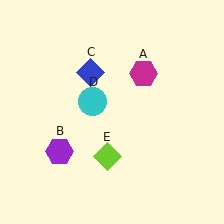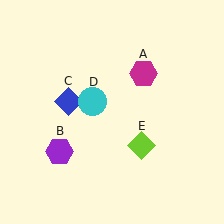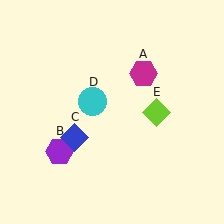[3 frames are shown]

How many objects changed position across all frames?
2 objects changed position: blue diamond (object C), lime diamond (object E).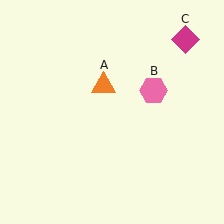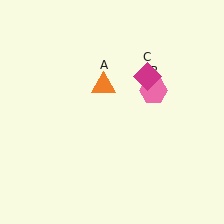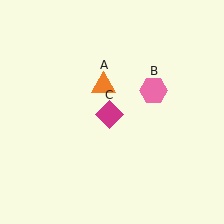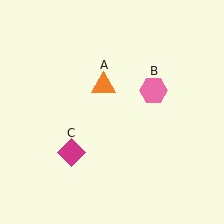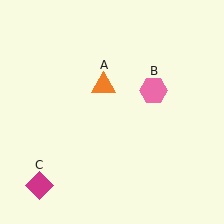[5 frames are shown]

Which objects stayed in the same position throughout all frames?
Orange triangle (object A) and pink hexagon (object B) remained stationary.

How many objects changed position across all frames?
1 object changed position: magenta diamond (object C).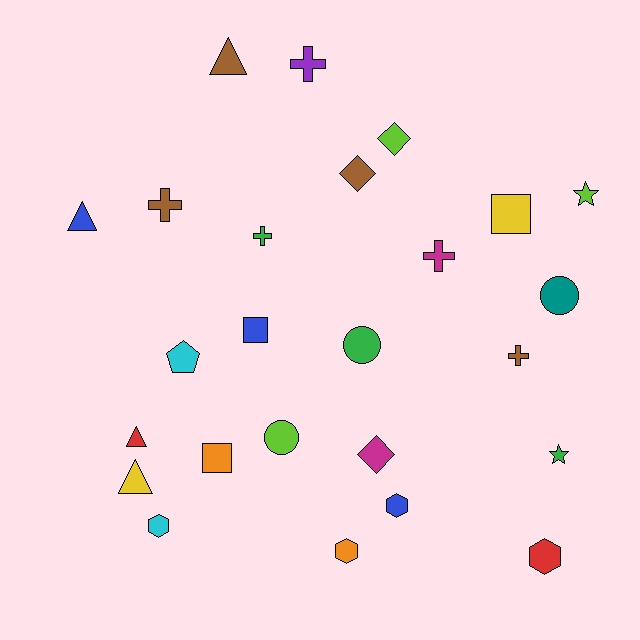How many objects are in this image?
There are 25 objects.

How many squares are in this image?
There are 3 squares.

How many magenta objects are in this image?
There are 2 magenta objects.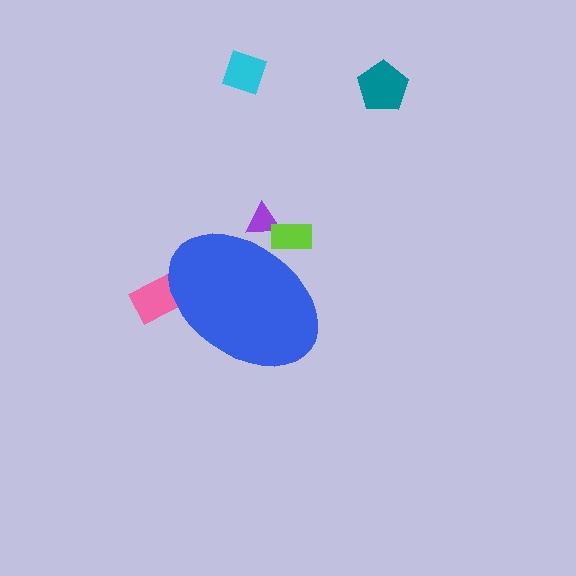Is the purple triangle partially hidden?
Yes, the purple triangle is partially hidden behind the blue ellipse.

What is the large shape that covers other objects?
A blue ellipse.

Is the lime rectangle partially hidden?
Yes, the lime rectangle is partially hidden behind the blue ellipse.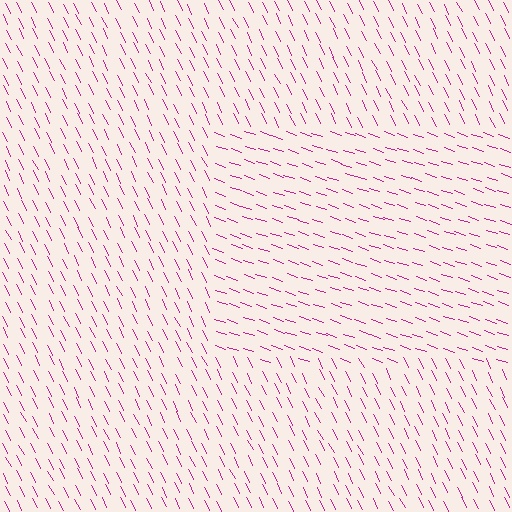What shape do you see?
I see a rectangle.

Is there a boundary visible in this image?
Yes, there is a texture boundary formed by a change in line orientation.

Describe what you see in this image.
The image is filled with small magenta line segments. A rectangle region in the image has lines oriented differently from the surrounding lines, creating a visible texture boundary.